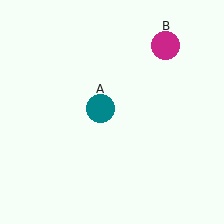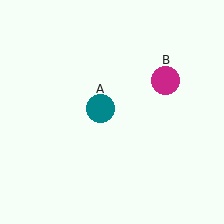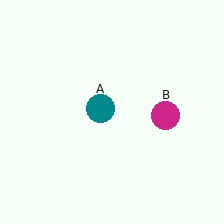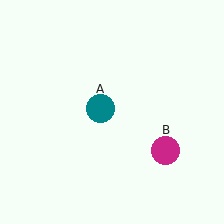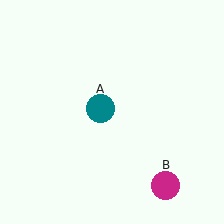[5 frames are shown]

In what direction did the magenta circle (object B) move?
The magenta circle (object B) moved down.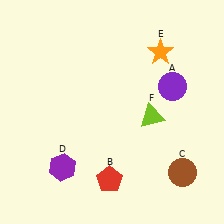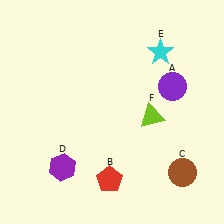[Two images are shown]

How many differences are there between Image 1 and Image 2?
There is 1 difference between the two images.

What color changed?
The star (E) changed from orange in Image 1 to cyan in Image 2.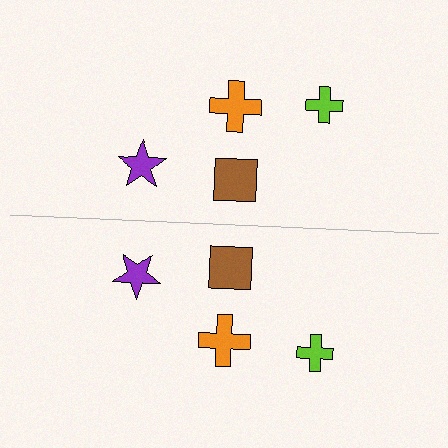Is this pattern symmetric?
Yes, this pattern has bilateral (reflection) symmetry.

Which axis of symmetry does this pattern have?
The pattern has a horizontal axis of symmetry running through the center of the image.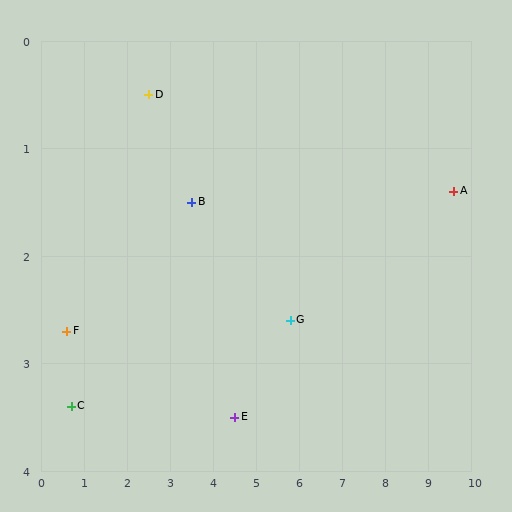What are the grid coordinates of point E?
Point E is at approximately (4.5, 3.5).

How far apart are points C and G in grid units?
Points C and G are about 5.2 grid units apart.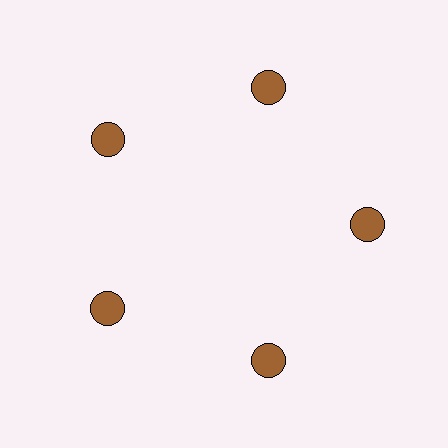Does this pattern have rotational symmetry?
Yes, this pattern has 5-fold rotational symmetry. It looks the same after rotating 72 degrees around the center.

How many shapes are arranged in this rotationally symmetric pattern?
There are 5 shapes, arranged in 5 groups of 1.